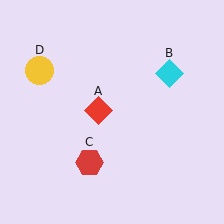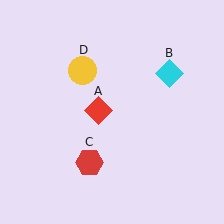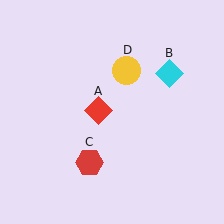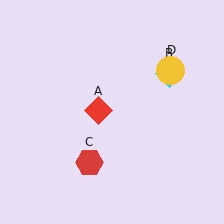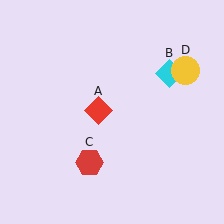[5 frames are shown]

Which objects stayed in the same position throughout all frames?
Red diamond (object A) and cyan diamond (object B) and red hexagon (object C) remained stationary.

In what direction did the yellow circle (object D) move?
The yellow circle (object D) moved right.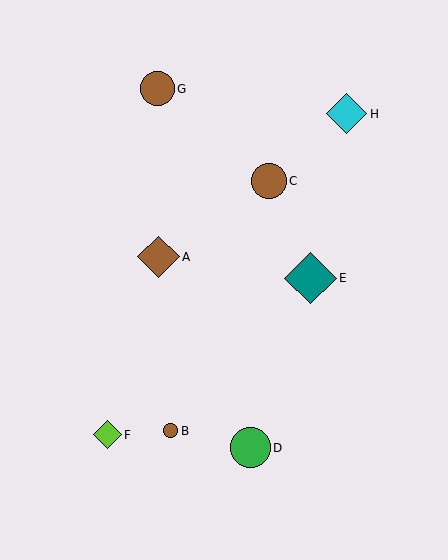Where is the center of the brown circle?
The center of the brown circle is at (157, 89).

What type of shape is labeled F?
Shape F is a lime diamond.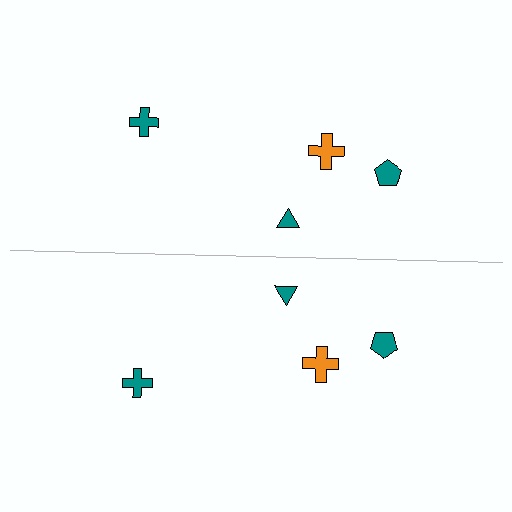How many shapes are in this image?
There are 8 shapes in this image.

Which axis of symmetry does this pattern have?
The pattern has a horizontal axis of symmetry running through the center of the image.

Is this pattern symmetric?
Yes, this pattern has bilateral (reflection) symmetry.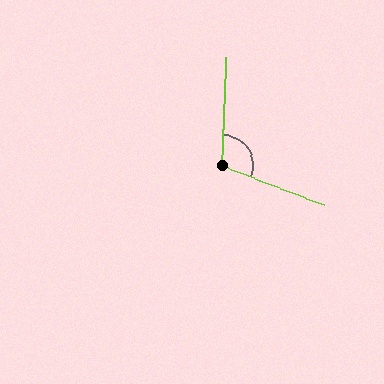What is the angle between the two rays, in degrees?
Approximately 109 degrees.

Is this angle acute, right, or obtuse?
It is obtuse.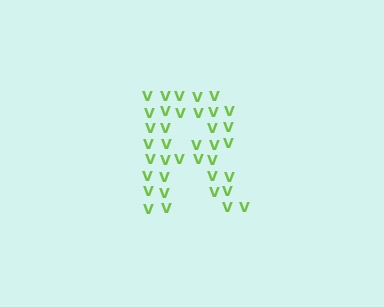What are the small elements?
The small elements are letter V's.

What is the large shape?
The large shape is the letter R.